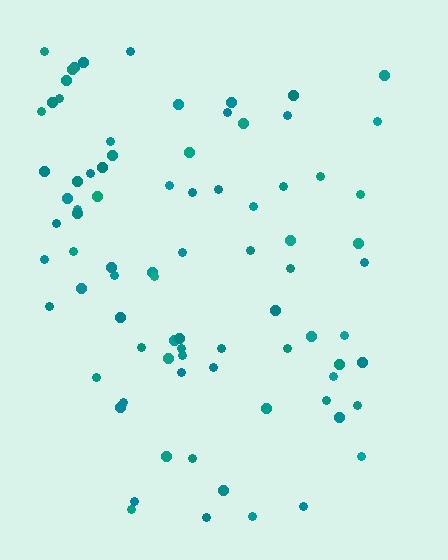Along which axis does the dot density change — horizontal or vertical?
Horizontal.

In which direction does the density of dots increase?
From right to left, with the left side densest.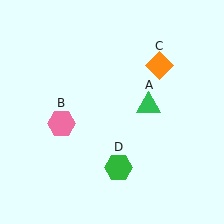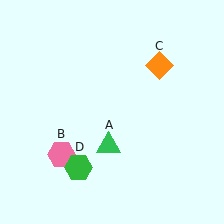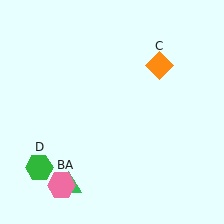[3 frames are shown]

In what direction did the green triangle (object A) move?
The green triangle (object A) moved down and to the left.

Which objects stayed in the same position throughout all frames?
Orange diamond (object C) remained stationary.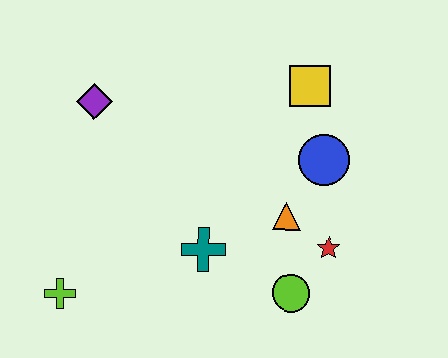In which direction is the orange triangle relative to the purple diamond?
The orange triangle is to the right of the purple diamond.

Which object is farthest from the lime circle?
The purple diamond is farthest from the lime circle.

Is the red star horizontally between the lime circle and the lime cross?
No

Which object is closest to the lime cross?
The teal cross is closest to the lime cross.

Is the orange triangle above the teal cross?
Yes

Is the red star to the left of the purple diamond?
No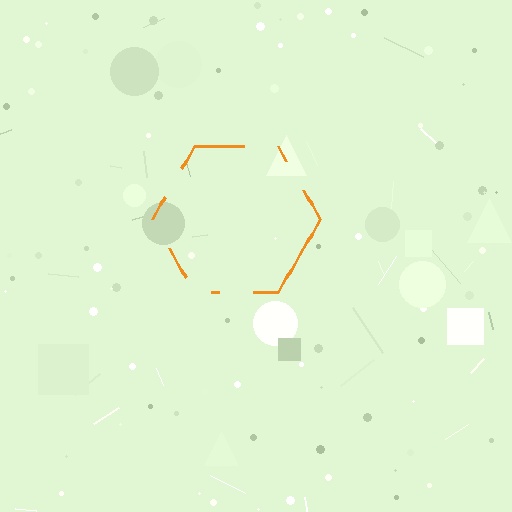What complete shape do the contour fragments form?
The contour fragments form a hexagon.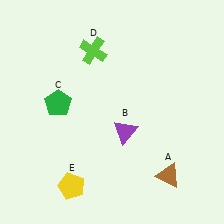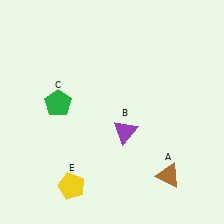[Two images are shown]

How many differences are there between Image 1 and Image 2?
There is 1 difference between the two images.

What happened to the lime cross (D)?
The lime cross (D) was removed in Image 2. It was in the top-left area of Image 1.